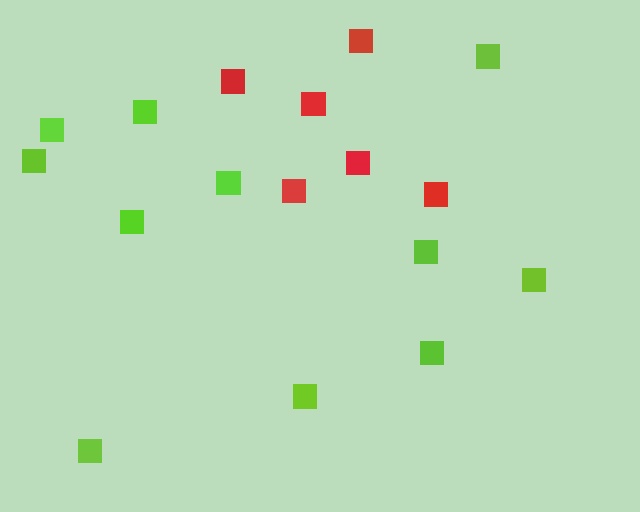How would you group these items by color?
There are 2 groups: one group of red squares (6) and one group of lime squares (11).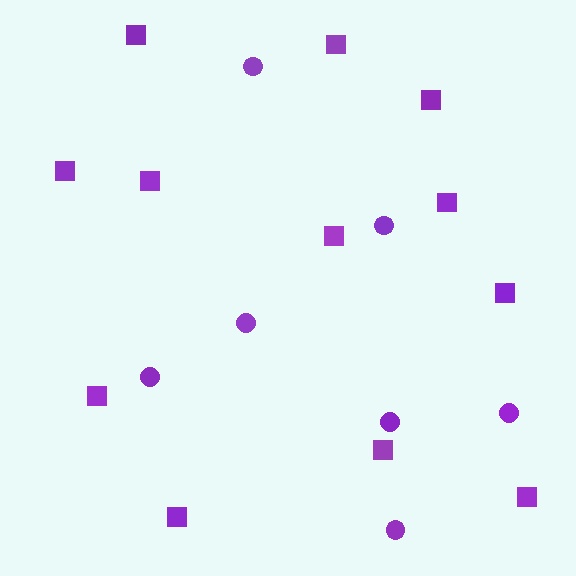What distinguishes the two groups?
There are 2 groups: one group of squares (12) and one group of circles (7).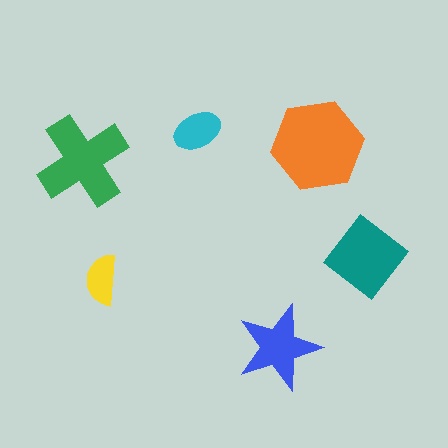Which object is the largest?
The orange hexagon.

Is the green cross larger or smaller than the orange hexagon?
Smaller.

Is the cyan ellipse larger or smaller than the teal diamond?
Smaller.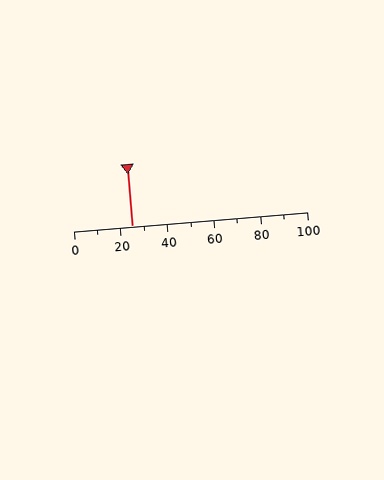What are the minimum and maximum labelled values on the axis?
The axis runs from 0 to 100.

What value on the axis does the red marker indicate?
The marker indicates approximately 25.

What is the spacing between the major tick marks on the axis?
The major ticks are spaced 20 apart.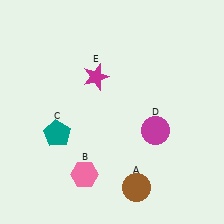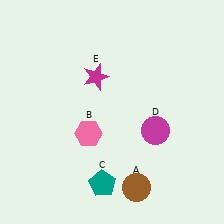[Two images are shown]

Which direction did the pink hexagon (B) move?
The pink hexagon (B) moved up.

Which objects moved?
The objects that moved are: the pink hexagon (B), the teal pentagon (C).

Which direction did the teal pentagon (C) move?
The teal pentagon (C) moved down.